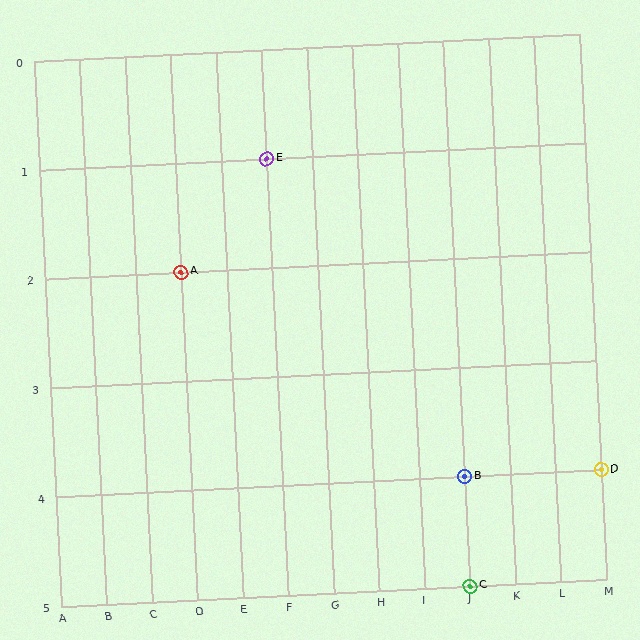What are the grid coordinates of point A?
Point A is at grid coordinates (D, 2).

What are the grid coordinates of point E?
Point E is at grid coordinates (F, 1).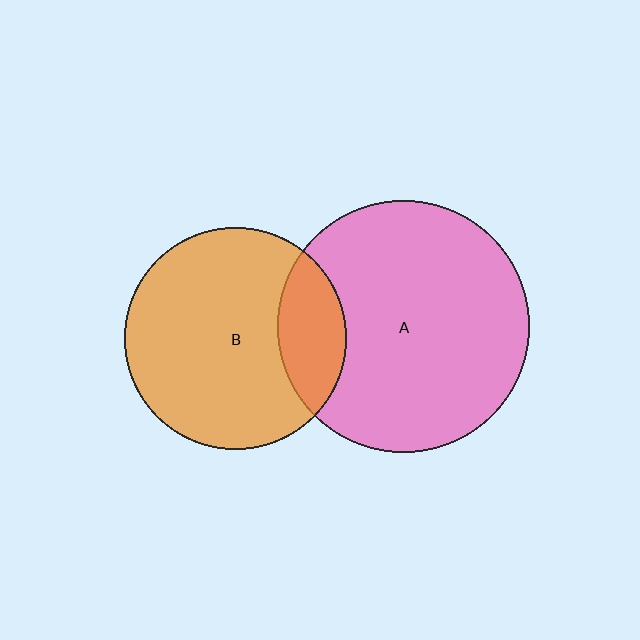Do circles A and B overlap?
Yes.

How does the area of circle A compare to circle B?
Approximately 1.3 times.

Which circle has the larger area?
Circle A (pink).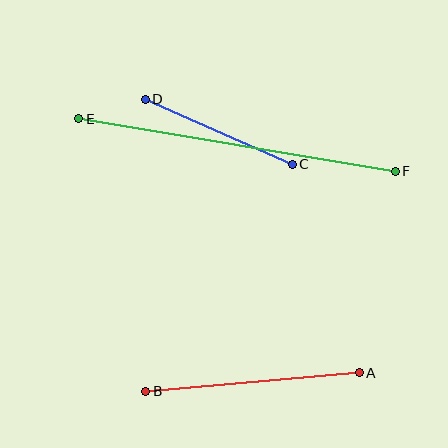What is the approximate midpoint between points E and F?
The midpoint is at approximately (237, 145) pixels.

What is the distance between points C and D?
The distance is approximately 161 pixels.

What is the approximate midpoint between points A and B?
The midpoint is at approximately (253, 382) pixels.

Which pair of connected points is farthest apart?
Points E and F are farthest apart.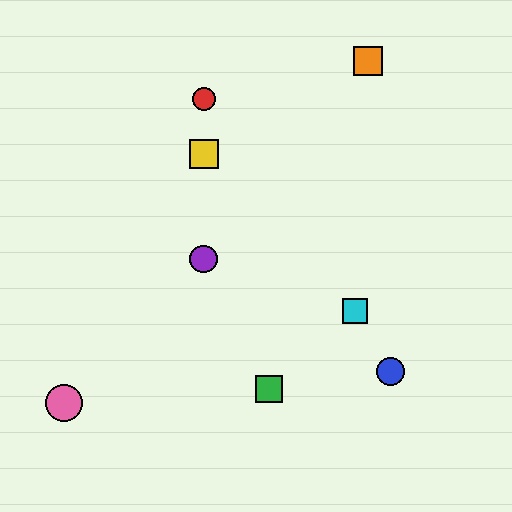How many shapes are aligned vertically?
3 shapes (the red circle, the yellow square, the purple circle) are aligned vertically.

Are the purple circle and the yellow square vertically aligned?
Yes, both are at x≈204.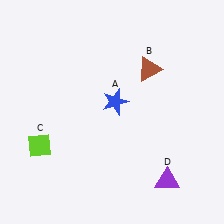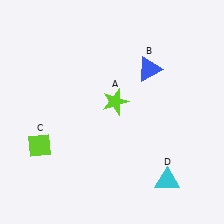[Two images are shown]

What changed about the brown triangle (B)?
In Image 1, B is brown. In Image 2, it changed to blue.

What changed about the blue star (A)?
In Image 1, A is blue. In Image 2, it changed to lime.